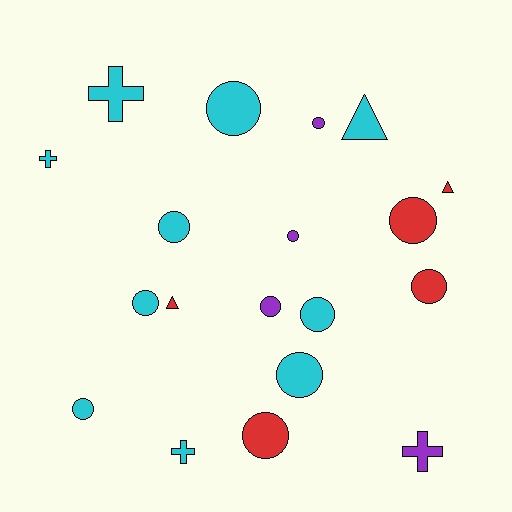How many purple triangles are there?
There are no purple triangles.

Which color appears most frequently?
Cyan, with 10 objects.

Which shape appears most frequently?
Circle, with 12 objects.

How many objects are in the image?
There are 19 objects.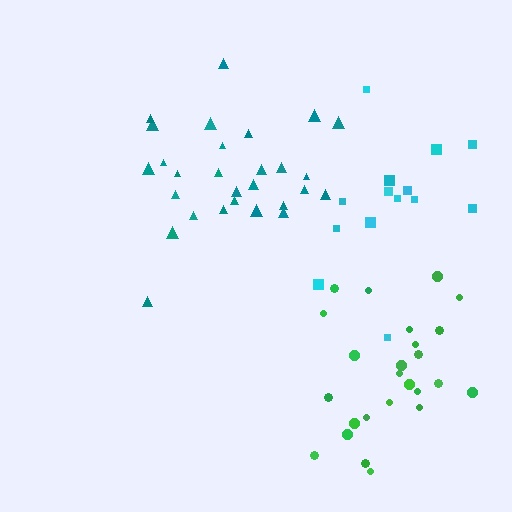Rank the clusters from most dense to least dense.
teal, green, cyan.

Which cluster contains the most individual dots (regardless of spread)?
Teal (28).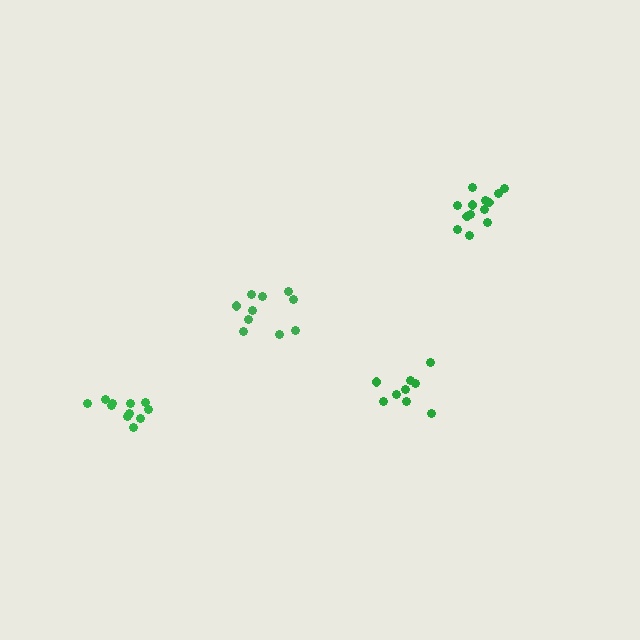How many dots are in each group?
Group 1: 13 dots, Group 2: 10 dots, Group 3: 9 dots, Group 4: 11 dots (43 total).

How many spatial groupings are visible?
There are 4 spatial groupings.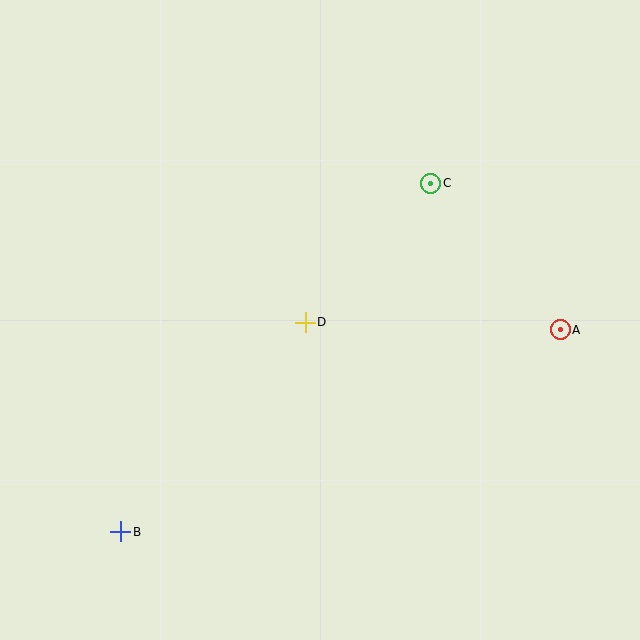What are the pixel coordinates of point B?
Point B is at (121, 532).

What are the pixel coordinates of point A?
Point A is at (560, 330).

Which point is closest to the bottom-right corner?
Point A is closest to the bottom-right corner.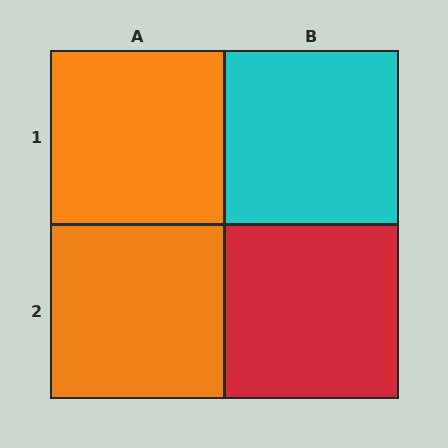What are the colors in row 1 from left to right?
Orange, cyan.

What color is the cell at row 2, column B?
Red.